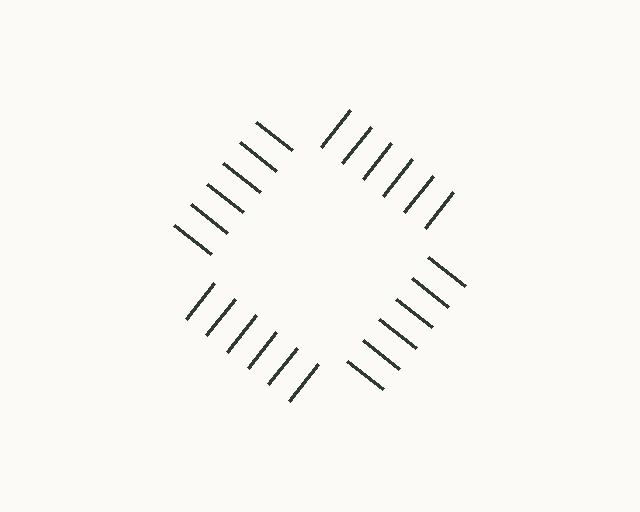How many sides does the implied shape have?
4 sides — the line-ends trace a square.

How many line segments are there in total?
24 — 6 along each of the 4 edges.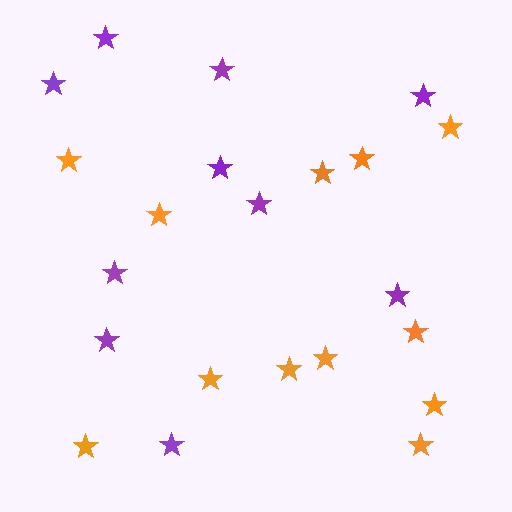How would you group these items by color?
There are 2 groups: one group of purple stars (10) and one group of orange stars (12).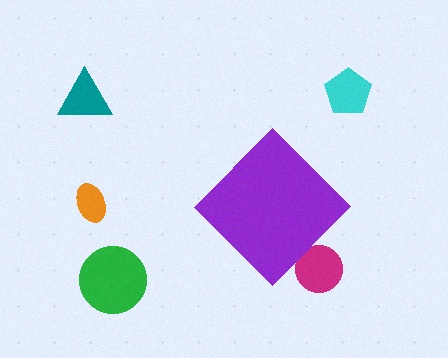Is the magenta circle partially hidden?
Yes, the magenta circle is partially hidden behind the purple diamond.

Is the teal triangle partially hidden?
No, the teal triangle is fully visible.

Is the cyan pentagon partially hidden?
No, the cyan pentagon is fully visible.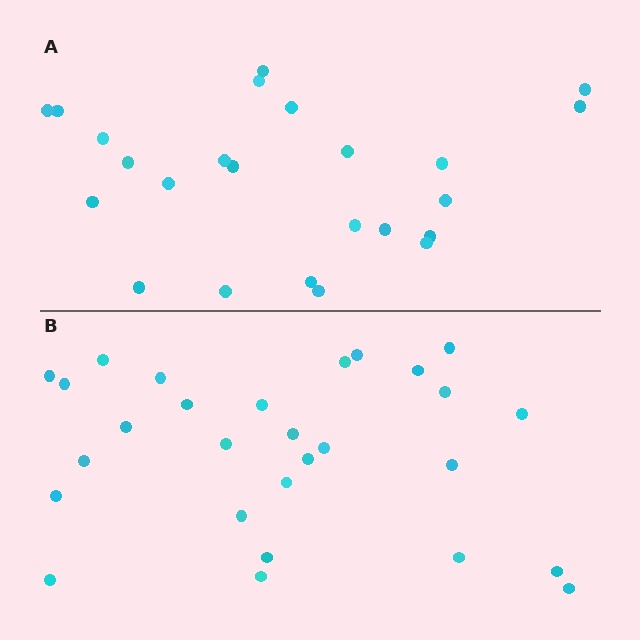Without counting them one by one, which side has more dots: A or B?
Region B (the bottom region) has more dots.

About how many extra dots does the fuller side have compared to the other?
Region B has about 4 more dots than region A.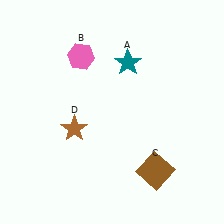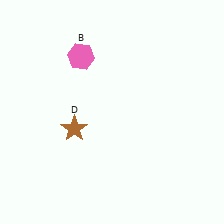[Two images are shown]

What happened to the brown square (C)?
The brown square (C) was removed in Image 2. It was in the bottom-right area of Image 1.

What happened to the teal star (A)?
The teal star (A) was removed in Image 2. It was in the top-right area of Image 1.